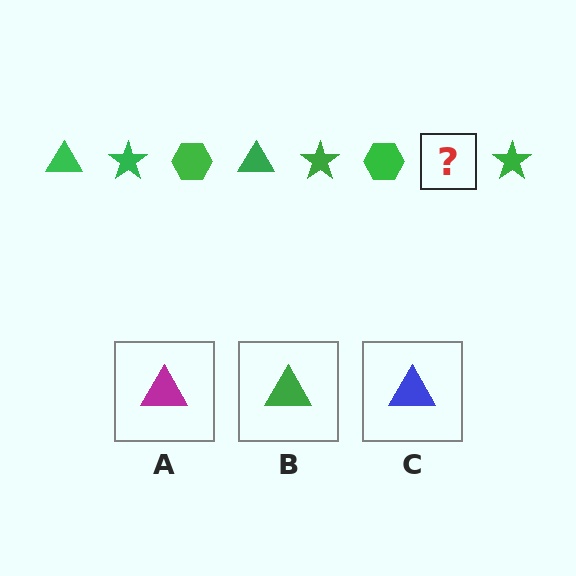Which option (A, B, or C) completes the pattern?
B.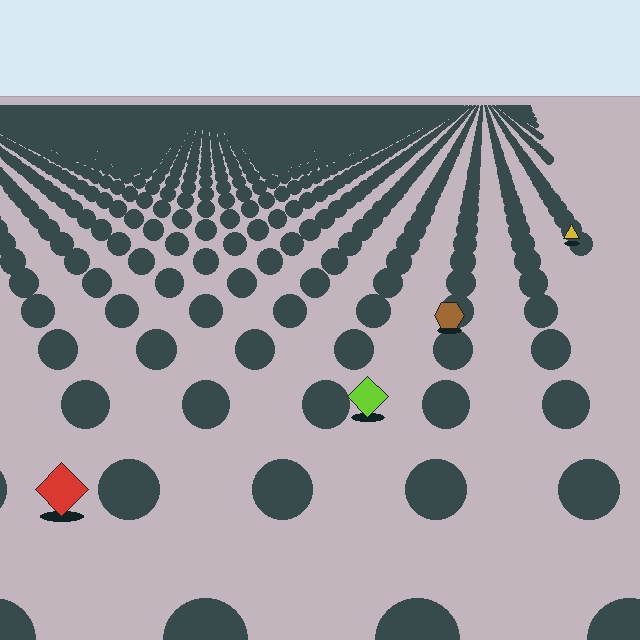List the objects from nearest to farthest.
From nearest to farthest: the red diamond, the lime diamond, the brown hexagon, the yellow triangle.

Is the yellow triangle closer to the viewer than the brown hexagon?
No. The brown hexagon is closer — you can tell from the texture gradient: the ground texture is coarser near it.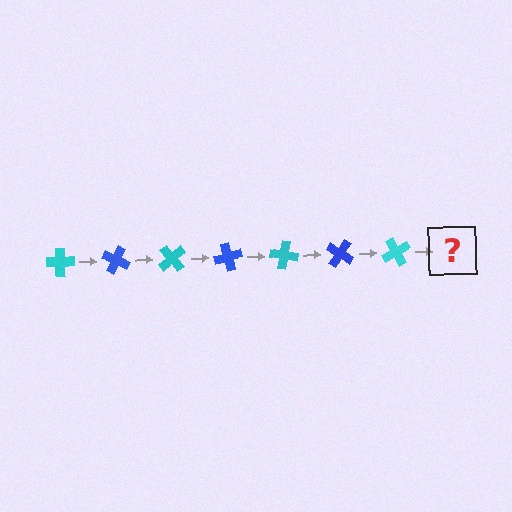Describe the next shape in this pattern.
It should be a blue cross, rotated 175 degrees from the start.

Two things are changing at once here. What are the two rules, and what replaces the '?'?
The two rules are that it rotates 25 degrees each step and the color cycles through cyan and blue. The '?' should be a blue cross, rotated 175 degrees from the start.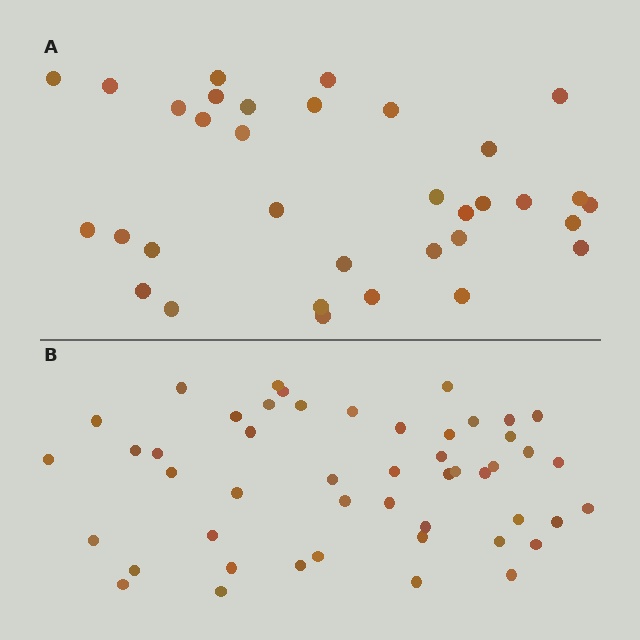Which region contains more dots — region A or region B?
Region B (the bottom region) has more dots.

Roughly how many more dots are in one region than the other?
Region B has approximately 15 more dots than region A.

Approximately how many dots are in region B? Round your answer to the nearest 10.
About 50 dots. (The exact count is 49, which rounds to 50.)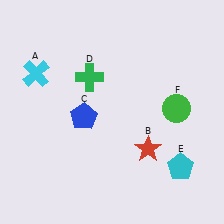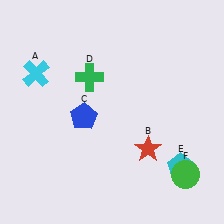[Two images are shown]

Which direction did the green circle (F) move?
The green circle (F) moved down.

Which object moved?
The green circle (F) moved down.